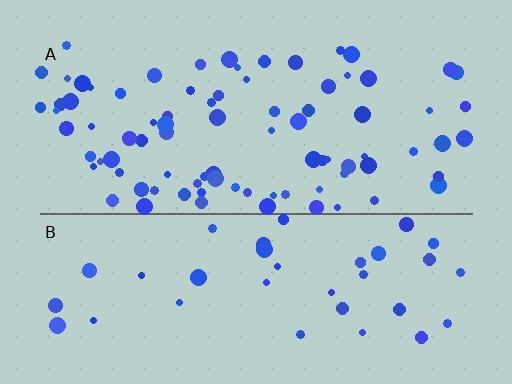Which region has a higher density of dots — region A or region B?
A (the top).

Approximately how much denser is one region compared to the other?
Approximately 2.3× — region A over region B.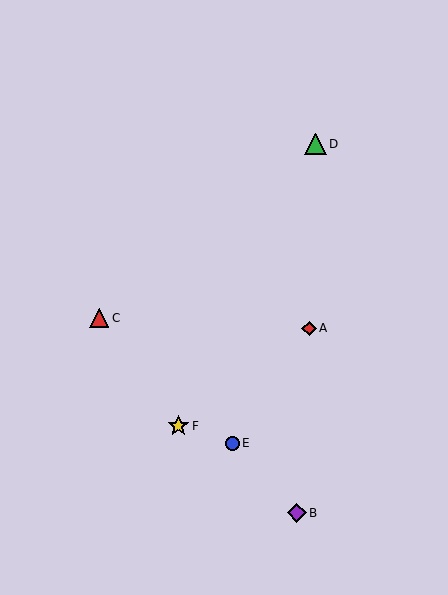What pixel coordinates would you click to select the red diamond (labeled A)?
Click at (309, 328) to select the red diamond A.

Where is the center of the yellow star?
The center of the yellow star is at (178, 426).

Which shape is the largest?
The green triangle (labeled D) is the largest.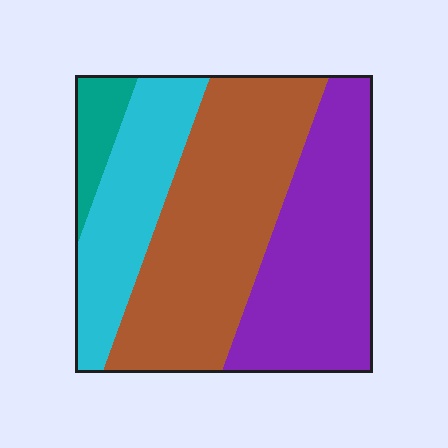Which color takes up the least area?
Teal, at roughly 5%.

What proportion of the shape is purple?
Purple takes up about one third (1/3) of the shape.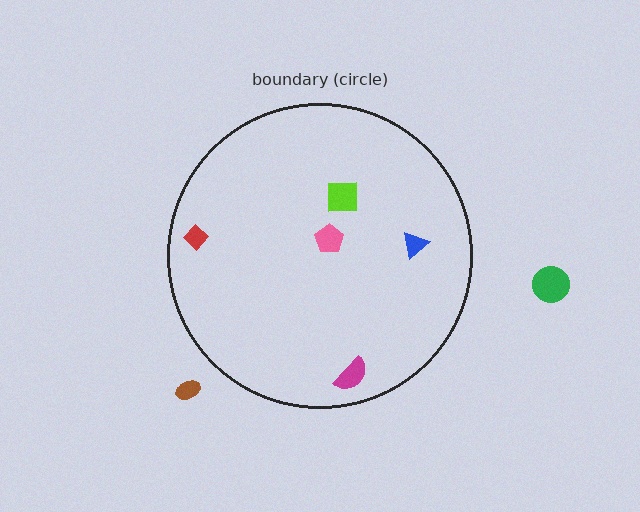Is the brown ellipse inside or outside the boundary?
Outside.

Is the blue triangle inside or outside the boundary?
Inside.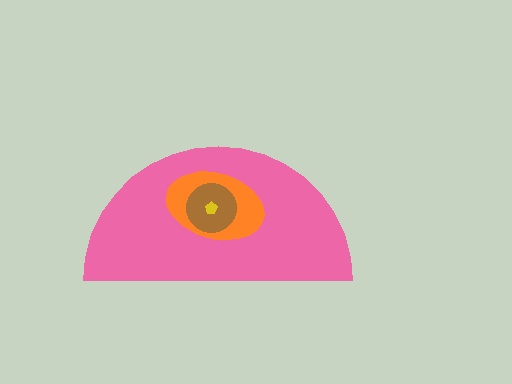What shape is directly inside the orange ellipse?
The brown circle.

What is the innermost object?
The yellow pentagon.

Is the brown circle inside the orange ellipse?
Yes.